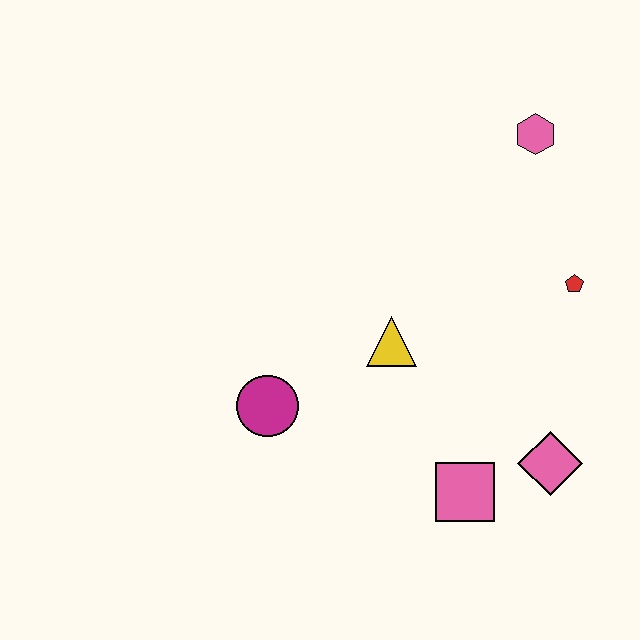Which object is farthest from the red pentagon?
The magenta circle is farthest from the red pentagon.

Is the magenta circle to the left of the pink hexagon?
Yes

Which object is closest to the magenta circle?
The yellow triangle is closest to the magenta circle.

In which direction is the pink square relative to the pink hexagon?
The pink square is below the pink hexagon.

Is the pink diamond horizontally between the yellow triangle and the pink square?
No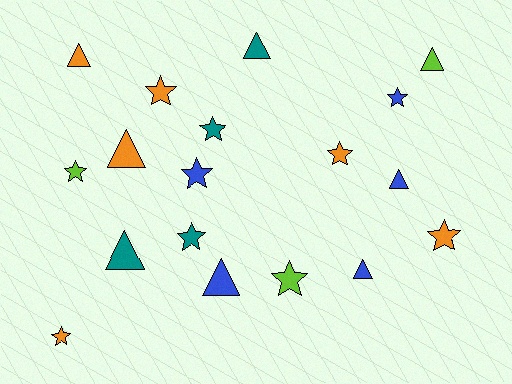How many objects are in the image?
There are 18 objects.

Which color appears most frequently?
Orange, with 6 objects.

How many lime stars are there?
There are 2 lime stars.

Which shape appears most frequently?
Star, with 10 objects.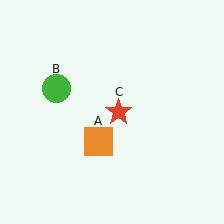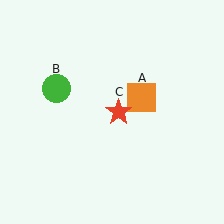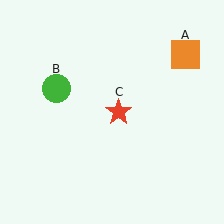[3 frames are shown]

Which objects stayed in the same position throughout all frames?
Green circle (object B) and red star (object C) remained stationary.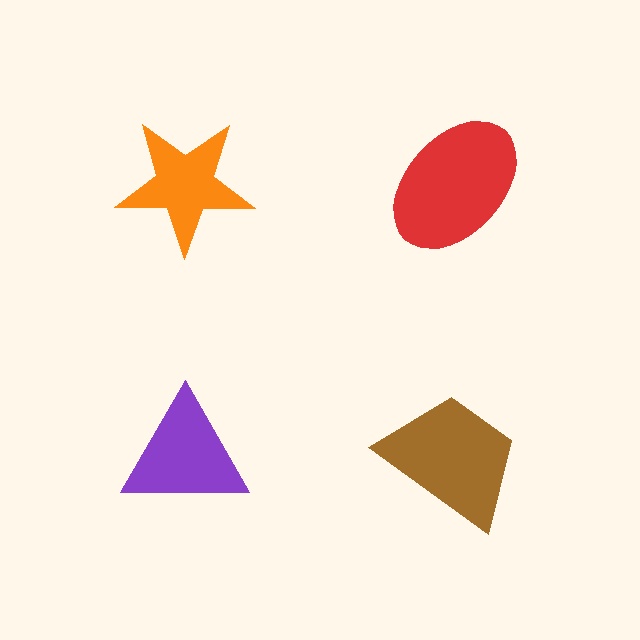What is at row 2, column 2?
A brown trapezoid.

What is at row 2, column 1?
A purple triangle.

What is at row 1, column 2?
A red ellipse.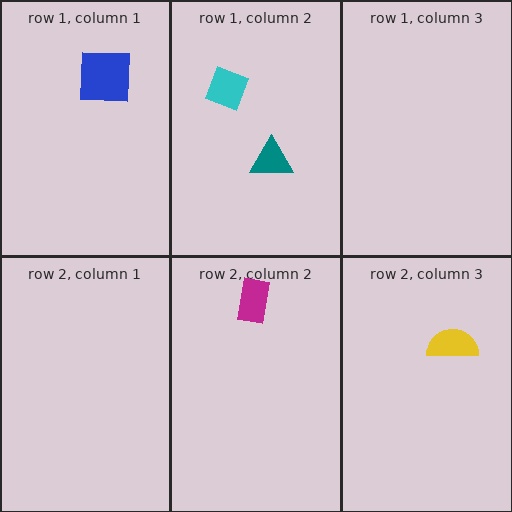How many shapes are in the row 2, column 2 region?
1.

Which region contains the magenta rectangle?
The row 2, column 2 region.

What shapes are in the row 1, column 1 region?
The blue square.